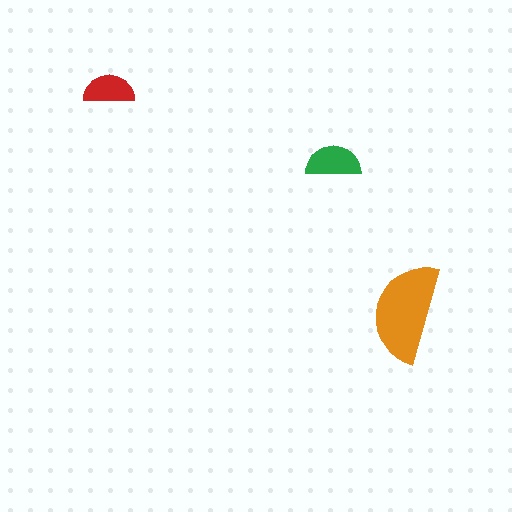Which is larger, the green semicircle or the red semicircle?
The green one.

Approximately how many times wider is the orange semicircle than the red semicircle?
About 2 times wider.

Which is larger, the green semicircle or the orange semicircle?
The orange one.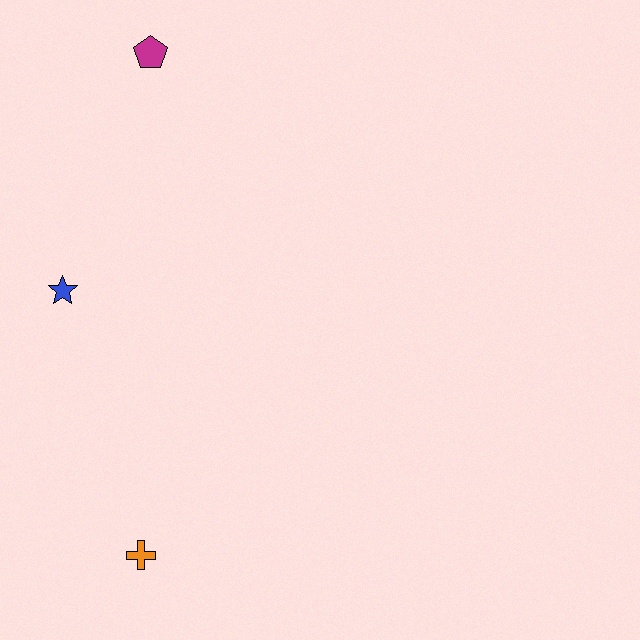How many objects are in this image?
There are 3 objects.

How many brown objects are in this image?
There are no brown objects.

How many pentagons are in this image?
There is 1 pentagon.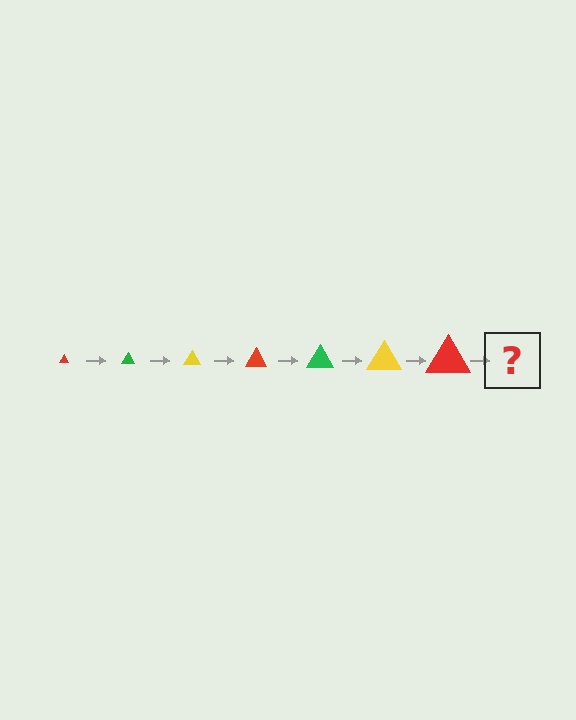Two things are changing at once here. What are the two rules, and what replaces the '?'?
The two rules are that the triangle grows larger each step and the color cycles through red, green, and yellow. The '?' should be a green triangle, larger than the previous one.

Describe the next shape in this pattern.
It should be a green triangle, larger than the previous one.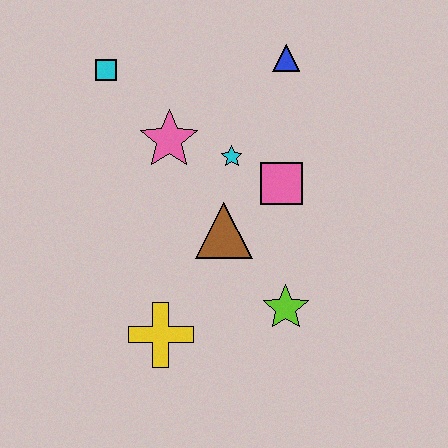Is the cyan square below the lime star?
No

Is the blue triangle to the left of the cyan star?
No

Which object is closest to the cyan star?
The pink square is closest to the cyan star.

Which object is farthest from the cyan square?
The lime star is farthest from the cyan square.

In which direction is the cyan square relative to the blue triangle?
The cyan square is to the left of the blue triangle.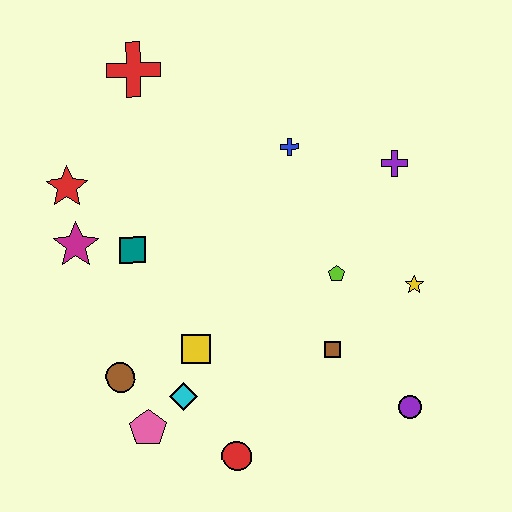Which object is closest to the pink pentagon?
The cyan diamond is closest to the pink pentagon.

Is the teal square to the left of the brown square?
Yes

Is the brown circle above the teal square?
No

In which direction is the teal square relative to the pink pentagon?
The teal square is above the pink pentagon.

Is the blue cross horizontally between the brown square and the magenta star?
Yes